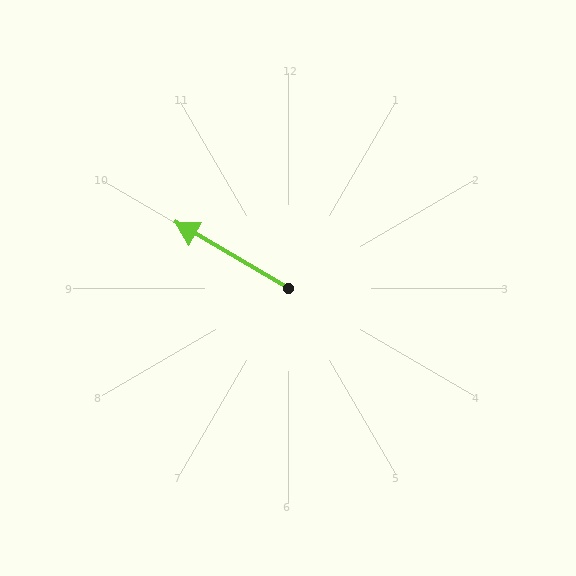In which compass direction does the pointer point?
Northwest.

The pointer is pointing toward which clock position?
Roughly 10 o'clock.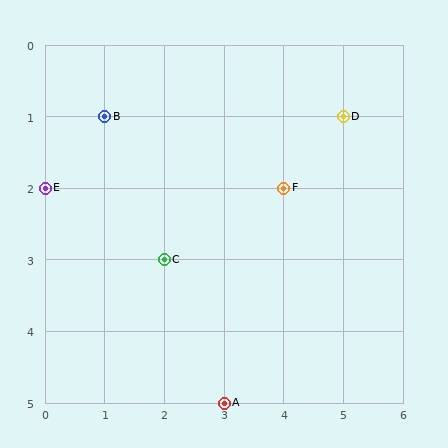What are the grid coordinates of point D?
Point D is at grid coordinates (5, 1).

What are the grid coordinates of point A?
Point A is at grid coordinates (3, 5).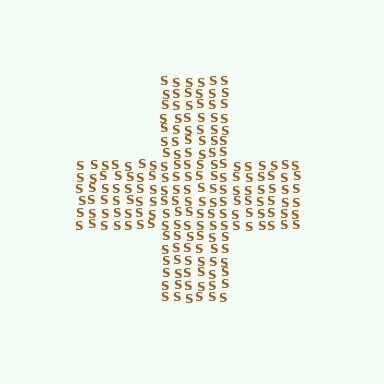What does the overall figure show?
The overall figure shows a cross.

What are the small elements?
The small elements are letter S's.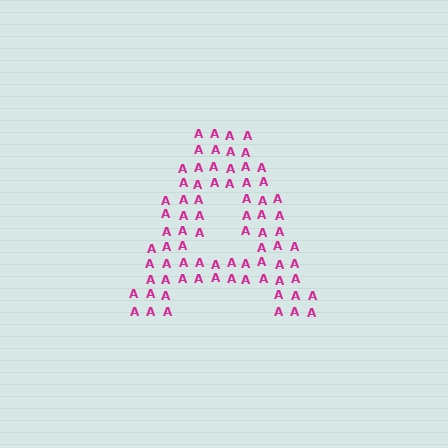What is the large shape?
The large shape is the letter A.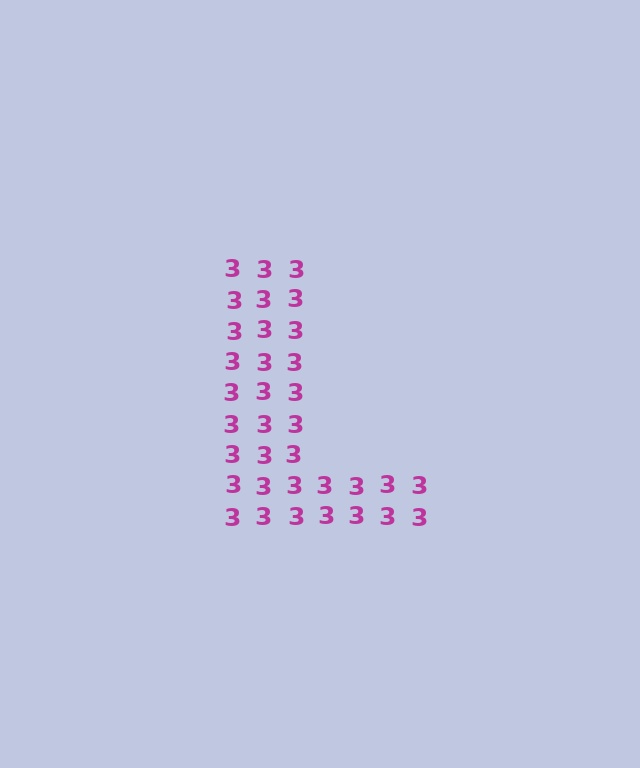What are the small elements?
The small elements are digit 3's.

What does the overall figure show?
The overall figure shows the letter L.